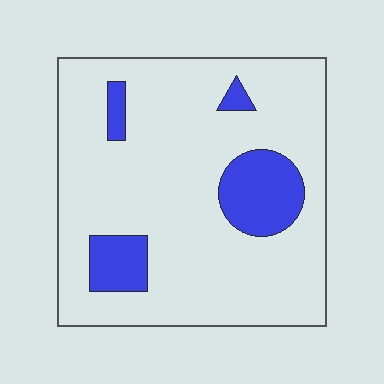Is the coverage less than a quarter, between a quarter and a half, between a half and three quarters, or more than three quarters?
Less than a quarter.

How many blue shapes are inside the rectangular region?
4.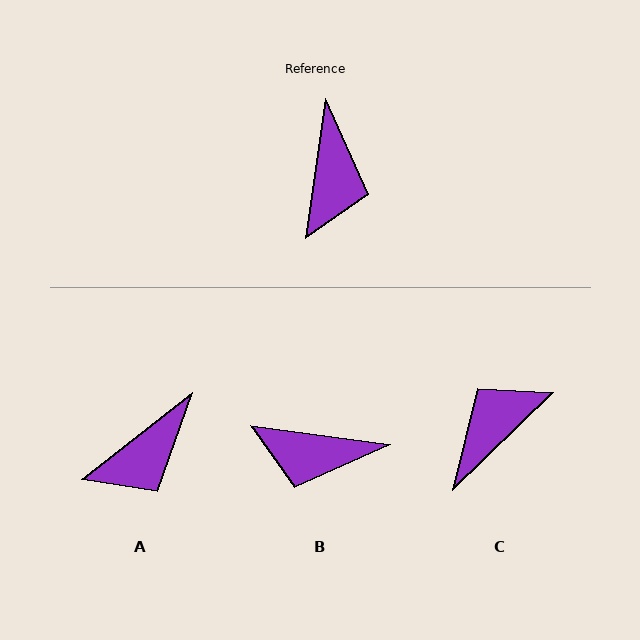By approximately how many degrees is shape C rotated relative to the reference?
Approximately 142 degrees counter-clockwise.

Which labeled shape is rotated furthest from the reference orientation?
C, about 142 degrees away.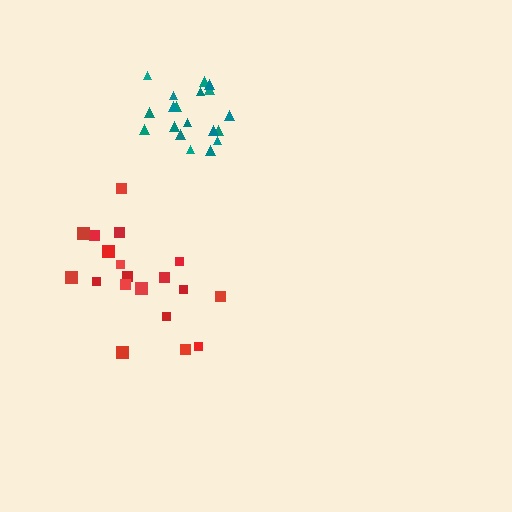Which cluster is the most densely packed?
Teal.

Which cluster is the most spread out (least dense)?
Red.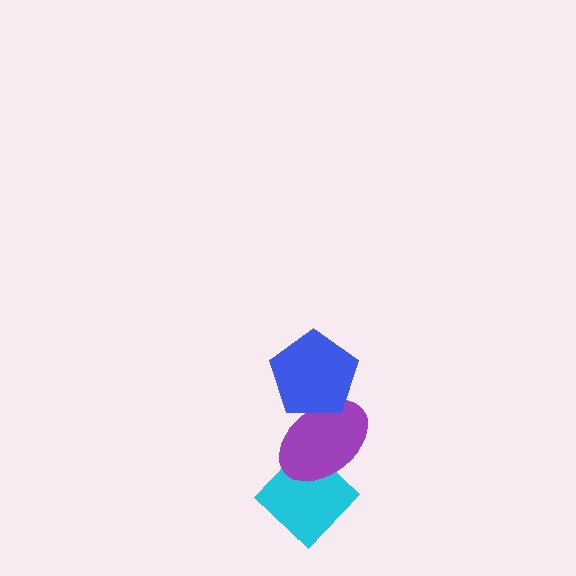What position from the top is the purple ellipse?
The purple ellipse is 2nd from the top.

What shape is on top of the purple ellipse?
The blue pentagon is on top of the purple ellipse.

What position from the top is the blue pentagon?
The blue pentagon is 1st from the top.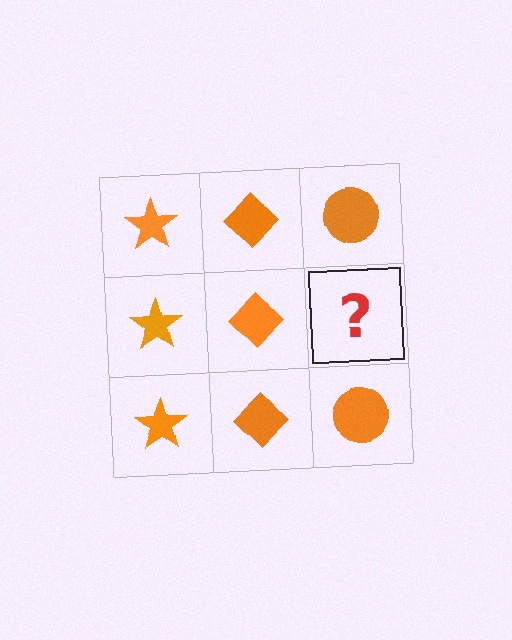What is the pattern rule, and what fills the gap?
The rule is that each column has a consistent shape. The gap should be filled with an orange circle.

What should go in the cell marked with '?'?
The missing cell should contain an orange circle.